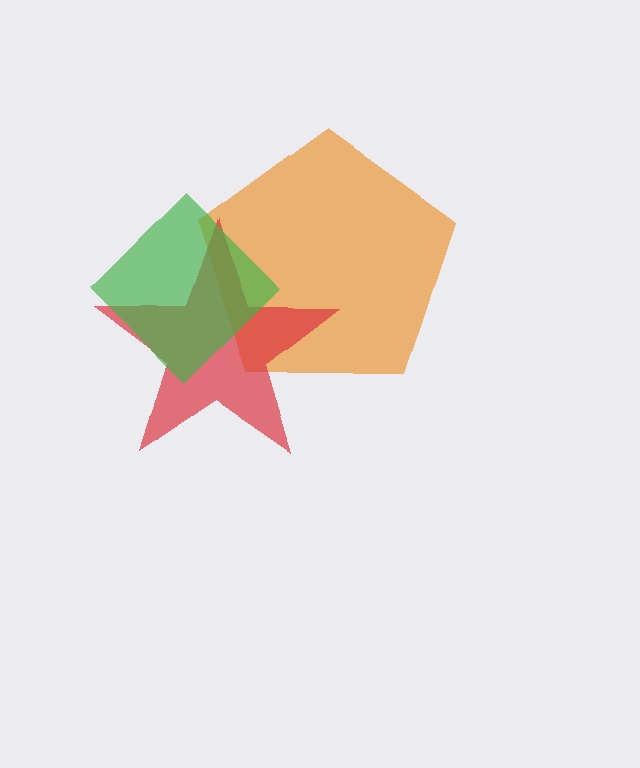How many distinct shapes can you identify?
There are 3 distinct shapes: an orange pentagon, a red star, a green diamond.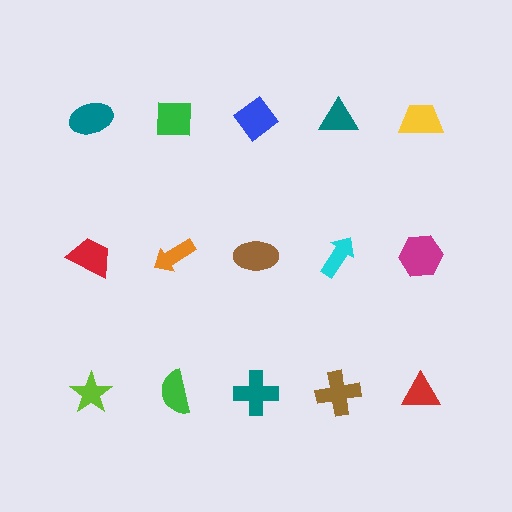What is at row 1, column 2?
A green square.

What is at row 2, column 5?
A magenta hexagon.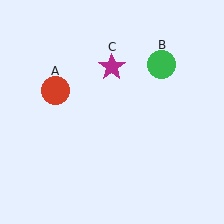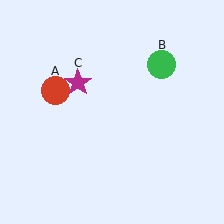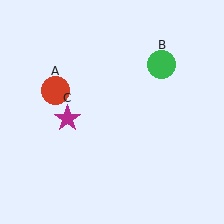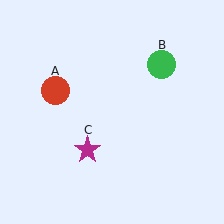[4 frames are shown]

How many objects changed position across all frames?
1 object changed position: magenta star (object C).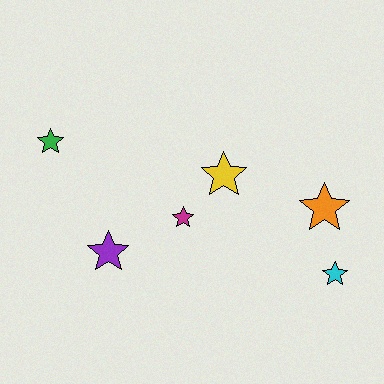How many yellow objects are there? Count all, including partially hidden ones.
There is 1 yellow object.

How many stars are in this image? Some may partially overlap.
There are 6 stars.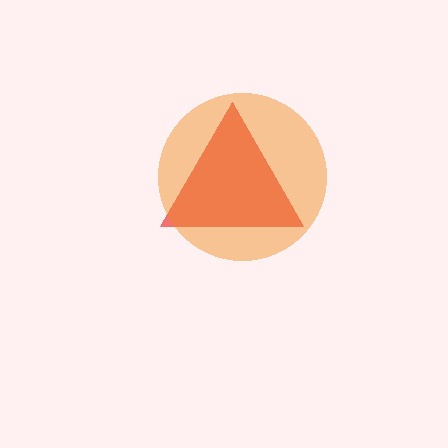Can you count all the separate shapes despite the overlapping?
Yes, there are 2 separate shapes.